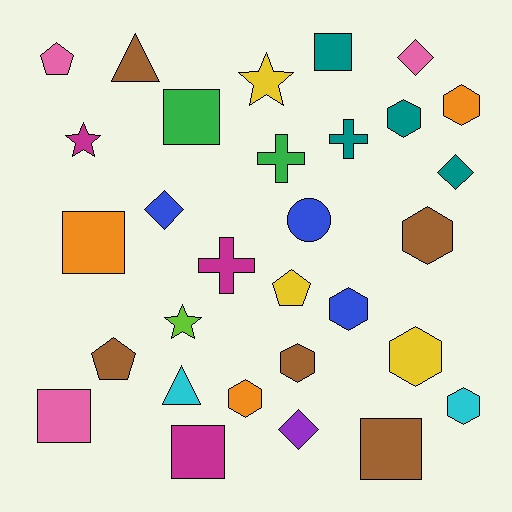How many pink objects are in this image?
There are 3 pink objects.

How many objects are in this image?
There are 30 objects.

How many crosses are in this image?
There are 3 crosses.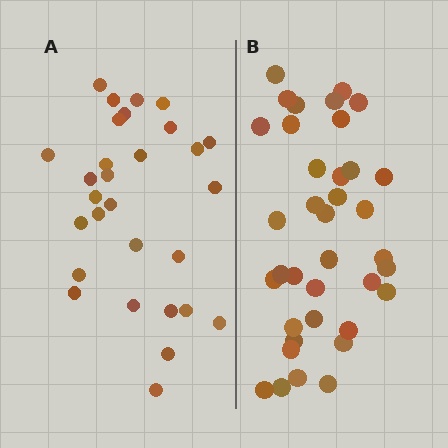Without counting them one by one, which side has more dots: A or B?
Region B (the right region) has more dots.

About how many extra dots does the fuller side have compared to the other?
Region B has roughly 8 or so more dots than region A.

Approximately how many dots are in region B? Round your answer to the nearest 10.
About 40 dots. (The exact count is 37, which rounds to 40.)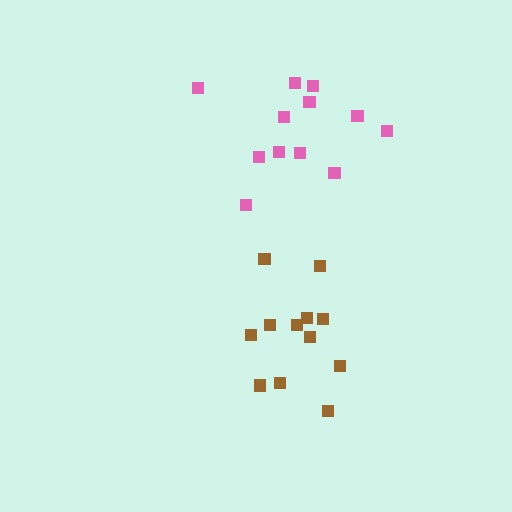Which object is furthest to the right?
The brown cluster is rightmost.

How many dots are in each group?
Group 1: 12 dots, Group 2: 12 dots (24 total).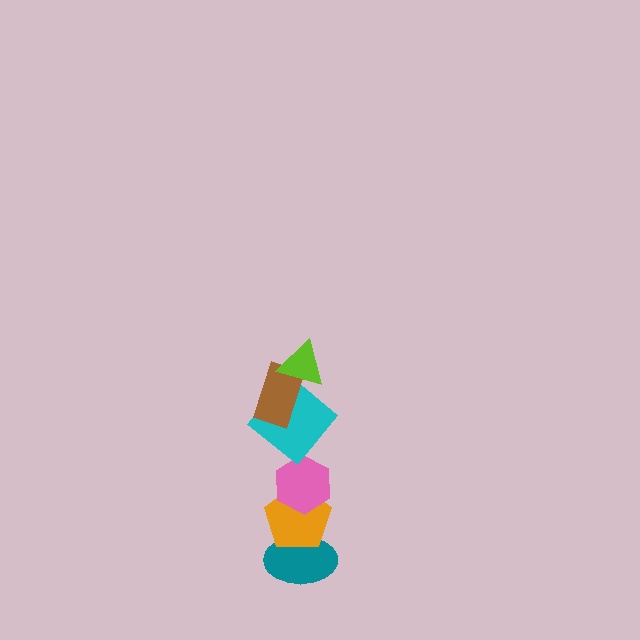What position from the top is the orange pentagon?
The orange pentagon is 5th from the top.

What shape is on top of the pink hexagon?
The cyan diamond is on top of the pink hexagon.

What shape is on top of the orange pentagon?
The pink hexagon is on top of the orange pentagon.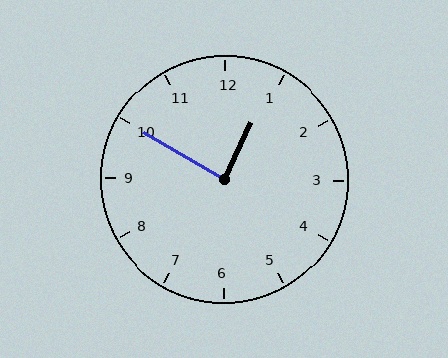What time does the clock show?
12:50.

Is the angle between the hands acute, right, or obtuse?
It is right.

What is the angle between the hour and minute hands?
Approximately 85 degrees.